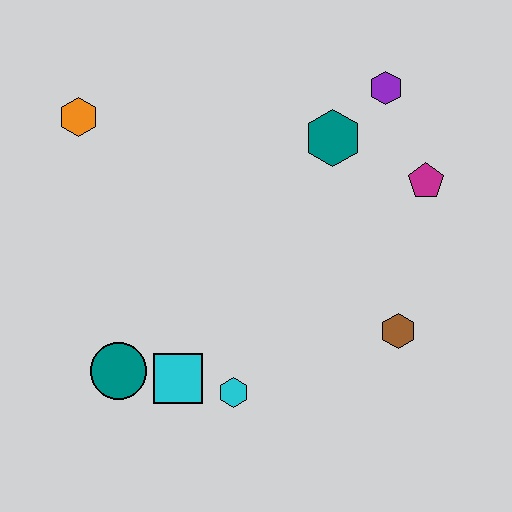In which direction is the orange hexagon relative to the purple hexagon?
The orange hexagon is to the left of the purple hexagon.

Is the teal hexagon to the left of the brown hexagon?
Yes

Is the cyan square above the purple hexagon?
No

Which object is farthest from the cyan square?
The purple hexagon is farthest from the cyan square.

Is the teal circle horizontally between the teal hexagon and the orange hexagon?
Yes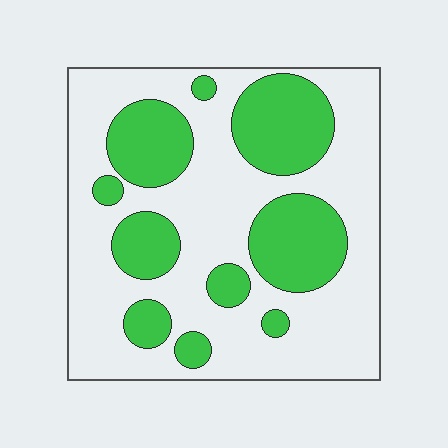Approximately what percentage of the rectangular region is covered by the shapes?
Approximately 35%.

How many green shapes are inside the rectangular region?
10.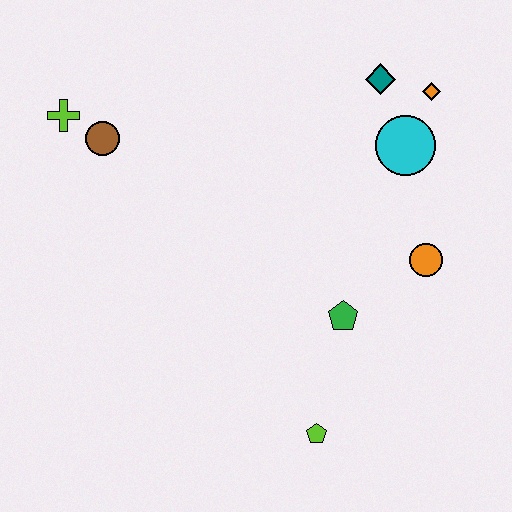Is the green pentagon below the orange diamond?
Yes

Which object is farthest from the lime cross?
The lime pentagon is farthest from the lime cross.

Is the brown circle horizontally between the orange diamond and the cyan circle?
No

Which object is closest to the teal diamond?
The orange diamond is closest to the teal diamond.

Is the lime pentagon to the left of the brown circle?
No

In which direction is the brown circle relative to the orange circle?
The brown circle is to the left of the orange circle.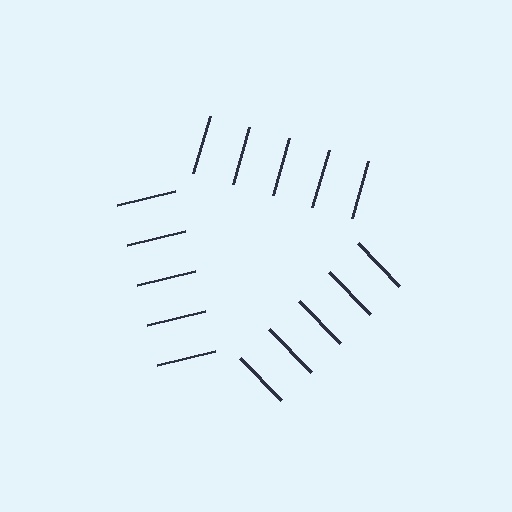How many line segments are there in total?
15 — 5 along each of the 3 edges.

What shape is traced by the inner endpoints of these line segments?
An illusory triangle — the line segments terminate on its edges but no continuous stroke is drawn.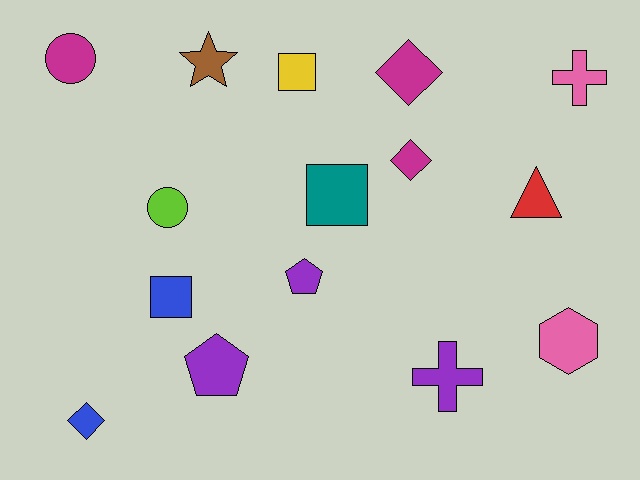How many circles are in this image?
There are 2 circles.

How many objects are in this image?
There are 15 objects.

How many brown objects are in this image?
There is 1 brown object.